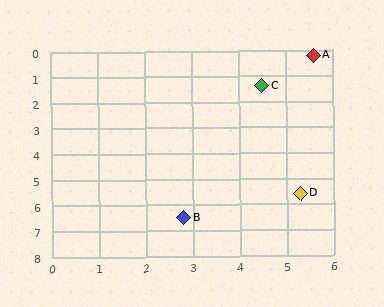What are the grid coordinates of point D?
Point D is at approximately (5.3, 5.6).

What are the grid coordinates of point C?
Point C is at approximately (4.5, 1.4).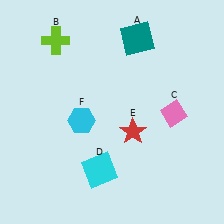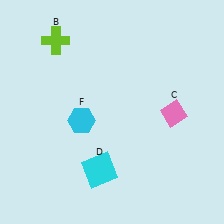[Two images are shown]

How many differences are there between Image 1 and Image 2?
There are 2 differences between the two images.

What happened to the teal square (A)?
The teal square (A) was removed in Image 2. It was in the top-right area of Image 1.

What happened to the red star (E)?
The red star (E) was removed in Image 2. It was in the bottom-right area of Image 1.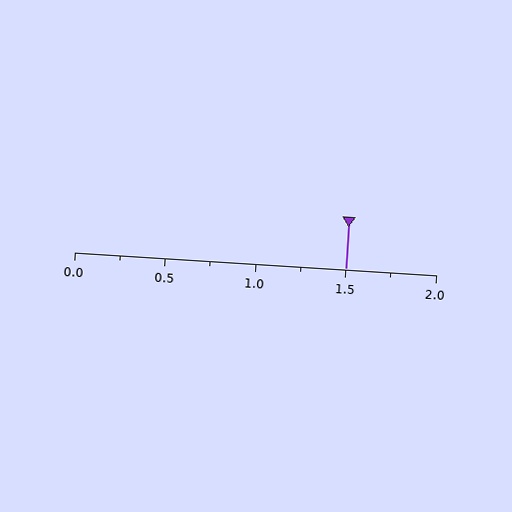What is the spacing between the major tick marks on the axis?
The major ticks are spaced 0.5 apart.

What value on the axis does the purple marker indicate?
The marker indicates approximately 1.5.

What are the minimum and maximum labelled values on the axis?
The axis runs from 0.0 to 2.0.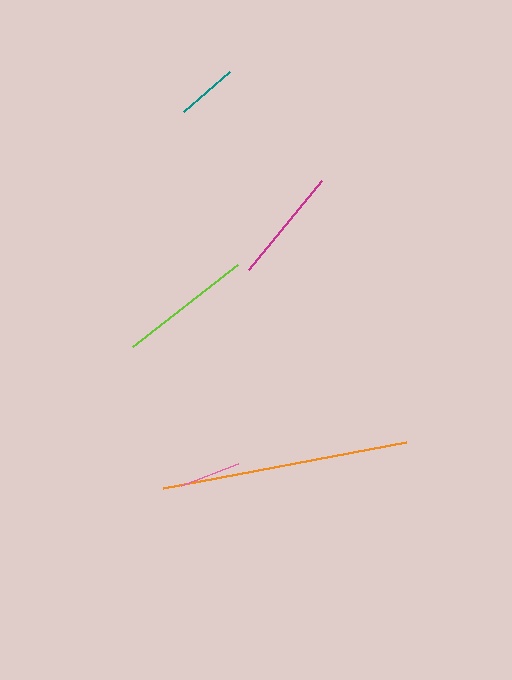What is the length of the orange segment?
The orange segment is approximately 247 pixels long.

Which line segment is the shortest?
The pink line is the shortest at approximately 61 pixels.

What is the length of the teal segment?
The teal segment is approximately 61 pixels long.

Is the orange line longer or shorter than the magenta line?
The orange line is longer than the magenta line.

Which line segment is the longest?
The orange line is the longest at approximately 247 pixels.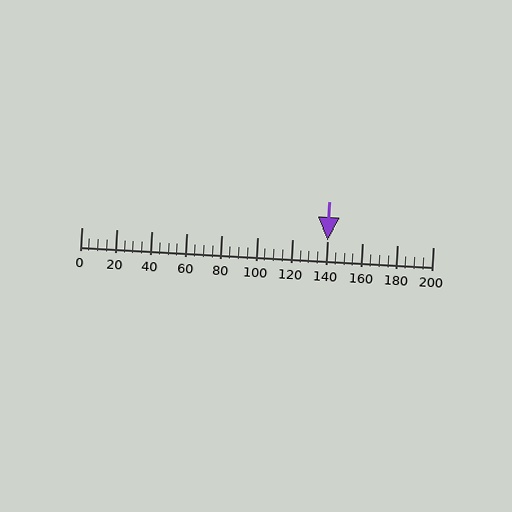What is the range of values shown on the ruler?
The ruler shows values from 0 to 200.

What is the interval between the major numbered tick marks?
The major tick marks are spaced 20 units apart.